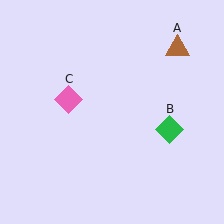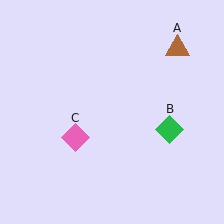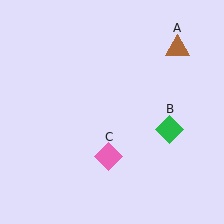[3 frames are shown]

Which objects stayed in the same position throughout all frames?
Brown triangle (object A) and green diamond (object B) remained stationary.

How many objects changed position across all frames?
1 object changed position: pink diamond (object C).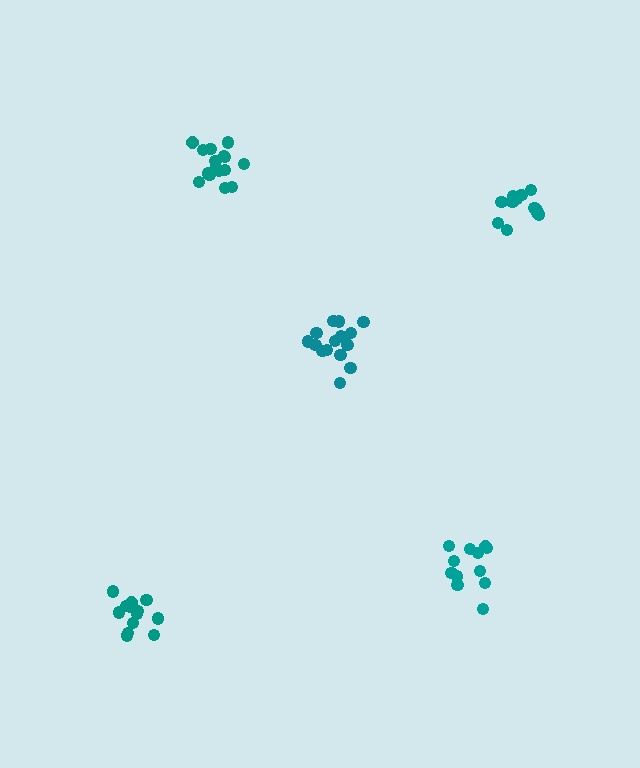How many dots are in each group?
Group 1: 16 dots, Group 2: 16 dots, Group 3: 12 dots, Group 4: 14 dots, Group 5: 12 dots (70 total).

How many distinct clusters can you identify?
There are 5 distinct clusters.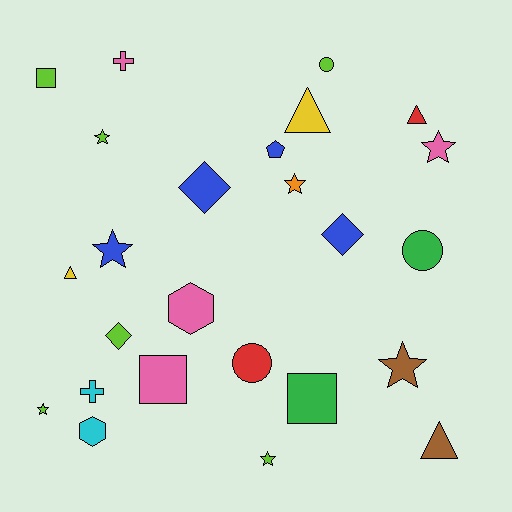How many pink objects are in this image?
There are 4 pink objects.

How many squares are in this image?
There are 3 squares.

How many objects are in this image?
There are 25 objects.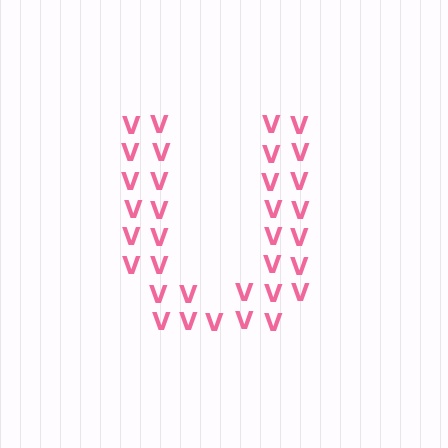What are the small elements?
The small elements are letter V's.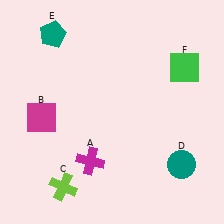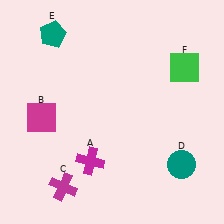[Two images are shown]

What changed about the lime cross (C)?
In Image 1, C is lime. In Image 2, it changed to magenta.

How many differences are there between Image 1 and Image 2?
There is 1 difference between the two images.